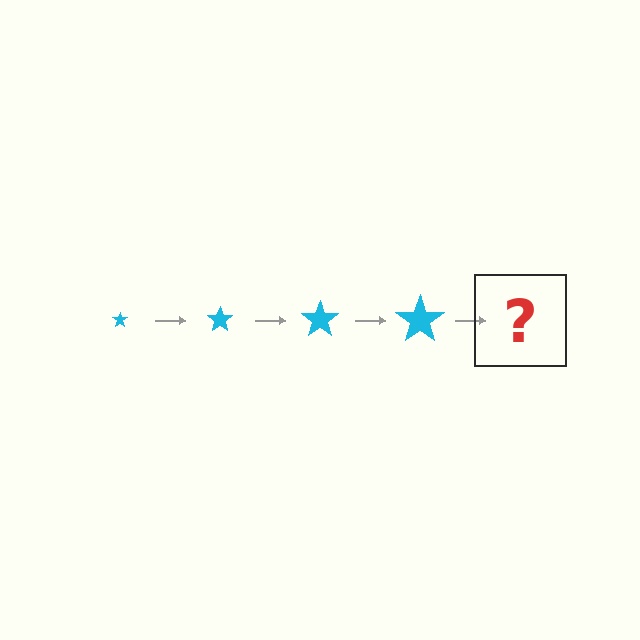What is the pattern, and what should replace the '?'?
The pattern is that the star gets progressively larger each step. The '?' should be a cyan star, larger than the previous one.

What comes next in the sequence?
The next element should be a cyan star, larger than the previous one.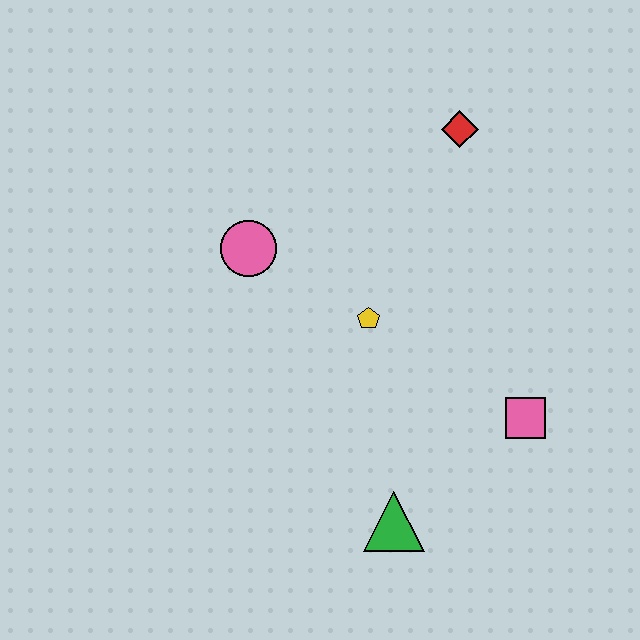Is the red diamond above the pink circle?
Yes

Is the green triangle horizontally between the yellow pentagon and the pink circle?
No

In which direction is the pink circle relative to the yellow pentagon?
The pink circle is to the left of the yellow pentagon.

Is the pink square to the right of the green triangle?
Yes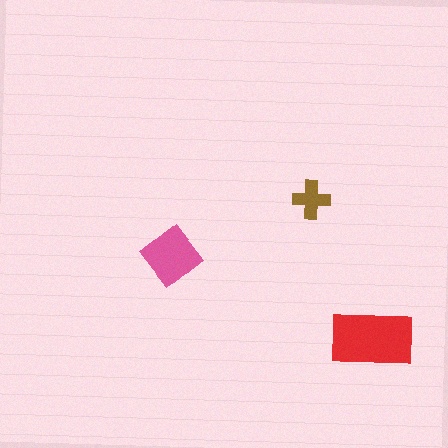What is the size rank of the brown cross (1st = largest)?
3rd.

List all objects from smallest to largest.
The brown cross, the pink diamond, the red rectangle.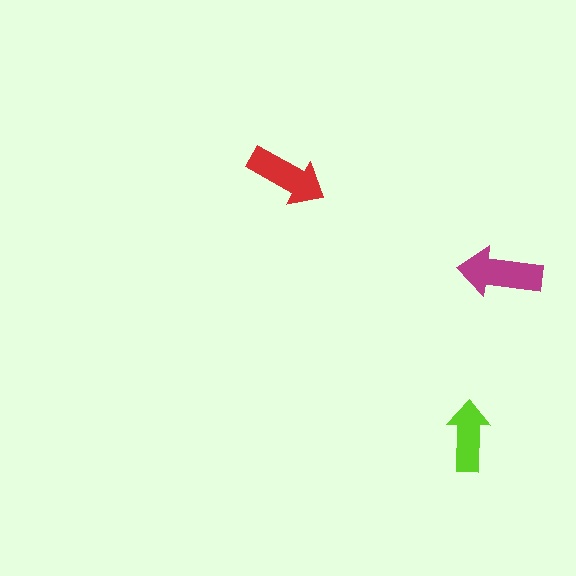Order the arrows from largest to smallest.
the magenta one, the red one, the lime one.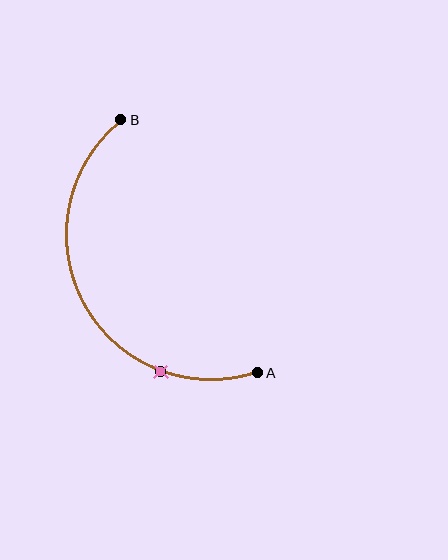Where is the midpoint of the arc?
The arc midpoint is the point on the curve farthest from the straight line joining A and B. It sits to the left of that line.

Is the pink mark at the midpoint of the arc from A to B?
No. The pink mark lies on the arc but is closer to endpoint A. The arc midpoint would be at the point on the curve equidistant along the arc from both A and B.